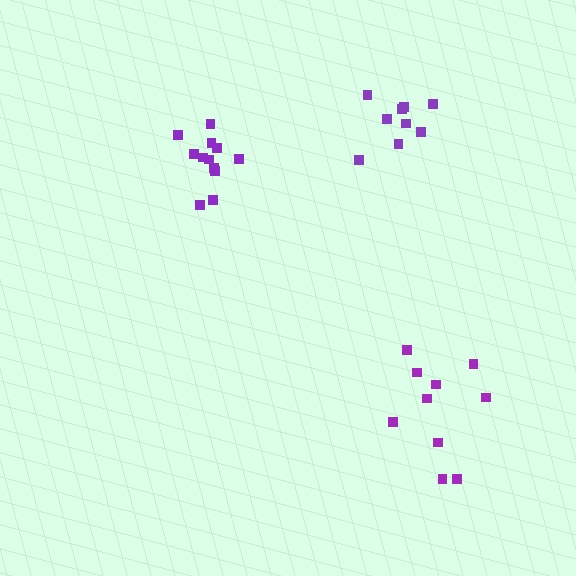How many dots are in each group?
Group 1: 10 dots, Group 2: 12 dots, Group 3: 9 dots (31 total).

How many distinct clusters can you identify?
There are 3 distinct clusters.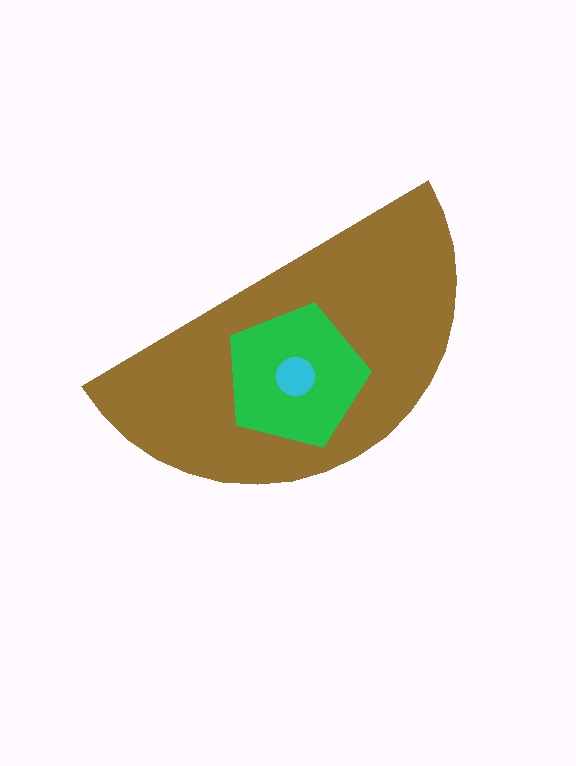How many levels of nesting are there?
3.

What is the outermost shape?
The brown semicircle.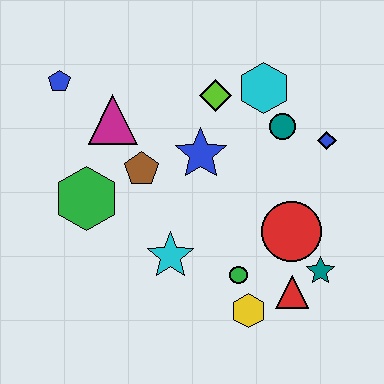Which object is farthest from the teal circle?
The blue pentagon is farthest from the teal circle.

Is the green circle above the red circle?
No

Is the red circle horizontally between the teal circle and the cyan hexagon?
No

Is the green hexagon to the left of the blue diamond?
Yes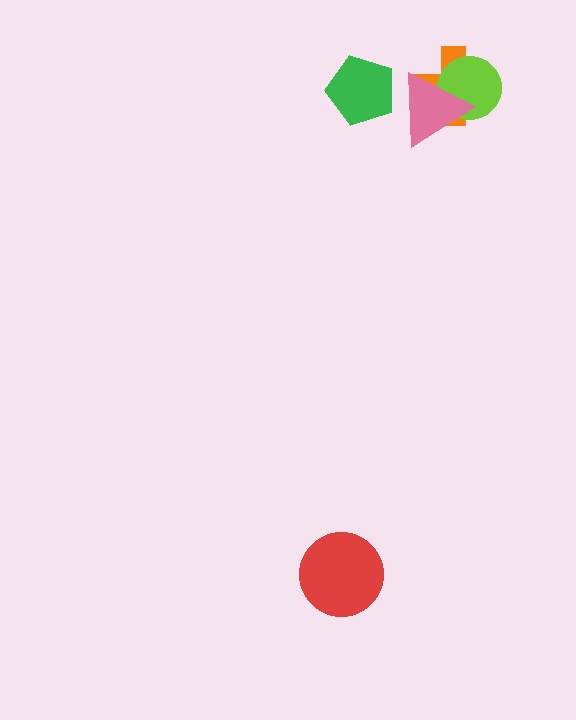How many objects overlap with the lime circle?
2 objects overlap with the lime circle.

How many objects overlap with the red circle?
0 objects overlap with the red circle.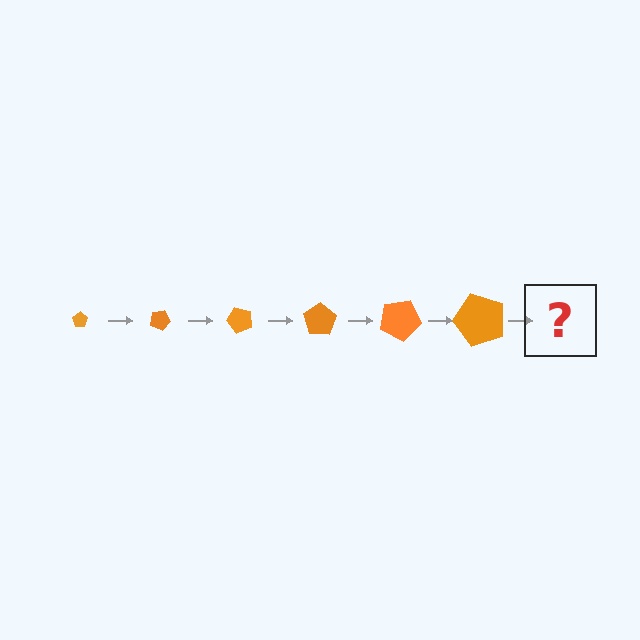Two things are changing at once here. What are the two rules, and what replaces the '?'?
The two rules are that the pentagon grows larger each step and it rotates 25 degrees each step. The '?' should be a pentagon, larger than the previous one and rotated 150 degrees from the start.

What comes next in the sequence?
The next element should be a pentagon, larger than the previous one and rotated 150 degrees from the start.